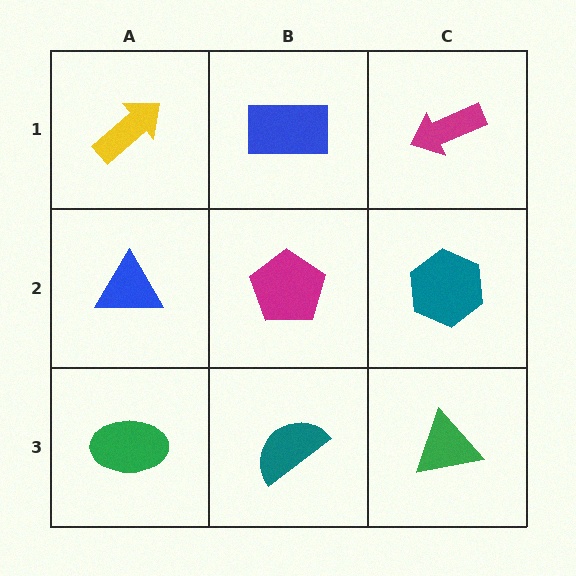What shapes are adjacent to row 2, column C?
A magenta arrow (row 1, column C), a green triangle (row 3, column C), a magenta pentagon (row 2, column B).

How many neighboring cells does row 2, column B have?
4.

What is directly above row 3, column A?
A blue triangle.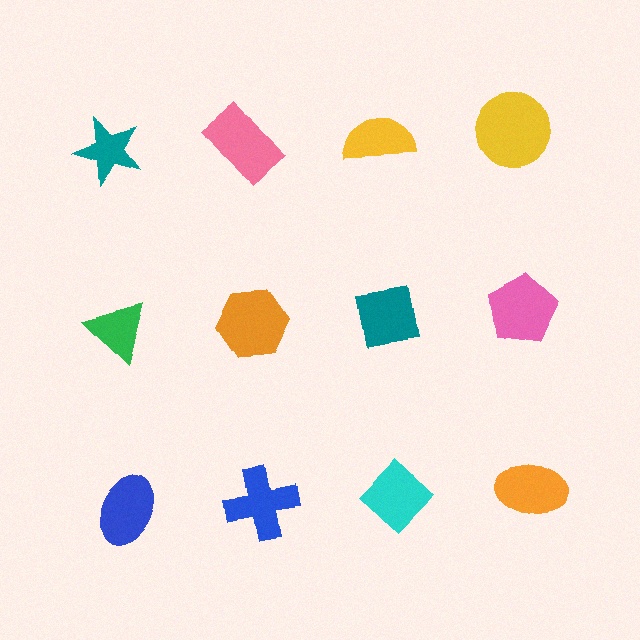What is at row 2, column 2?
An orange hexagon.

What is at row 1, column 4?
A yellow circle.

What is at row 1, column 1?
A teal star.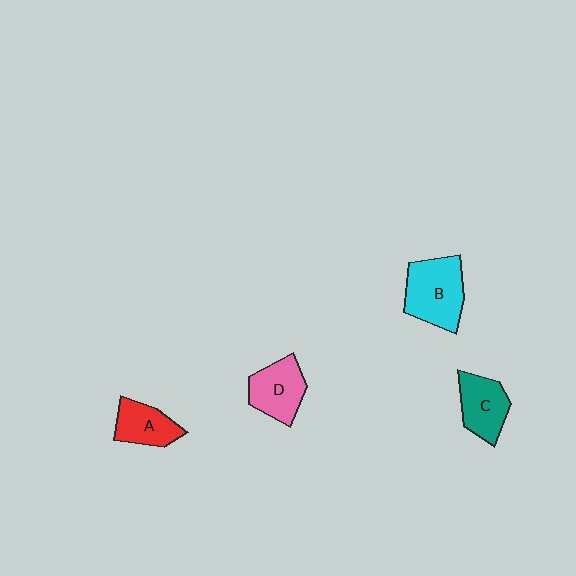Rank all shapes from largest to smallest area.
From largest to smallest: B (cyan), D (pink), C (teal), A (red).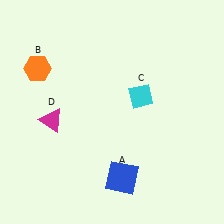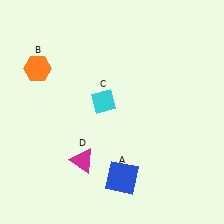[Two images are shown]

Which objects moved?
The objects that moved are: the cyan diamond (C), the magenta triangle (D).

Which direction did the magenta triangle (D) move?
The magenta triangle (D) moved down.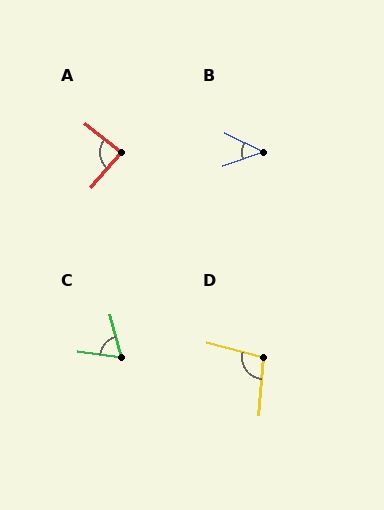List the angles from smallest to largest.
B (45°), C (68°), A (87°), D (101°).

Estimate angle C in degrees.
Approximately 68 degrees.